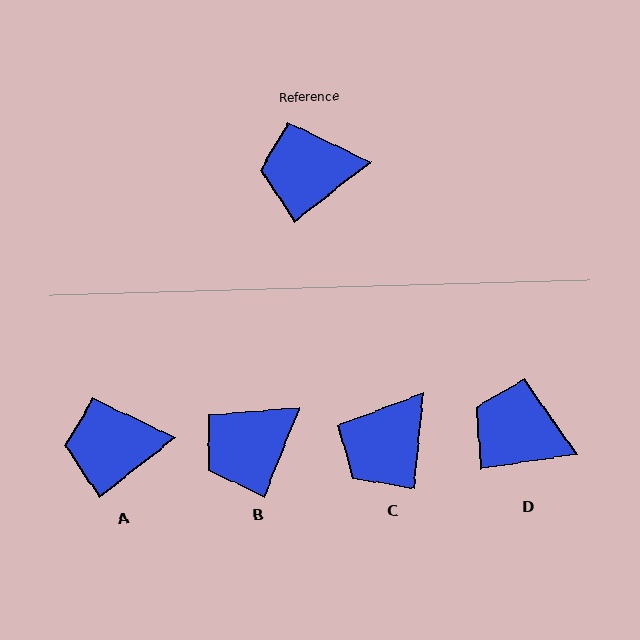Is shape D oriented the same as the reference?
No, it is off by about 29 degrees.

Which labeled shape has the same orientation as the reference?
A.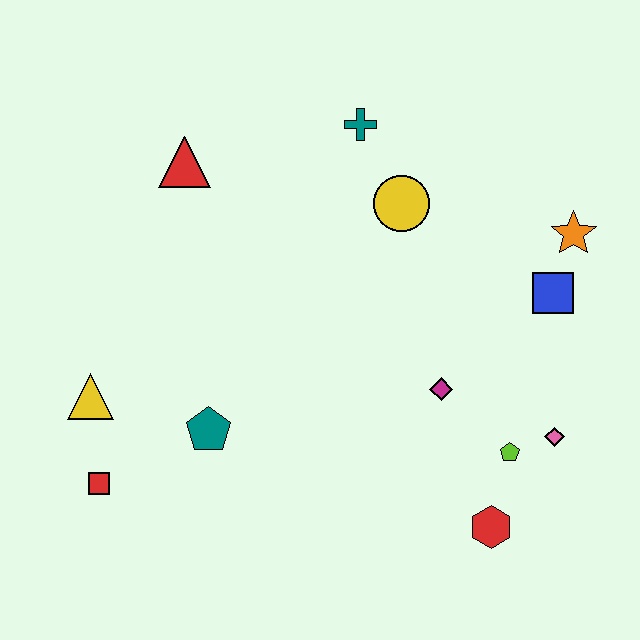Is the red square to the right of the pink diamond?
No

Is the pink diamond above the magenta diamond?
No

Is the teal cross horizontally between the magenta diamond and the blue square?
No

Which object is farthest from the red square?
The orange star is farthest from the red square.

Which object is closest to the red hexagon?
The lime pentagon is closest to the red hexagon.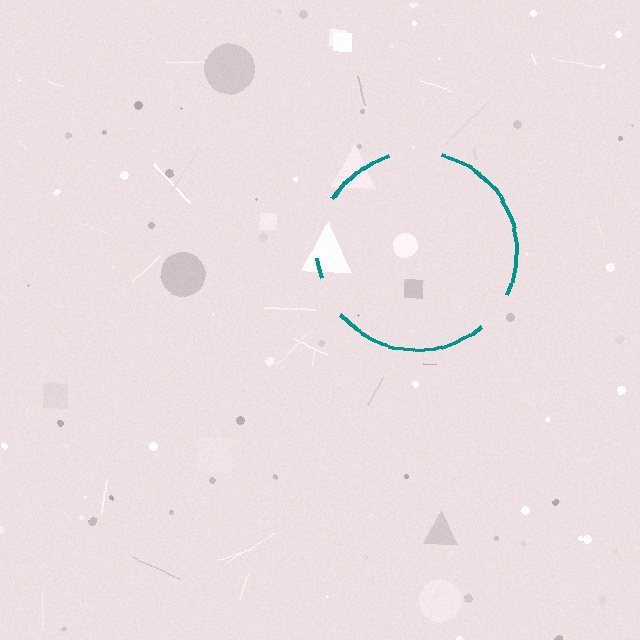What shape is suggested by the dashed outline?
The dashed outline suggests a circle.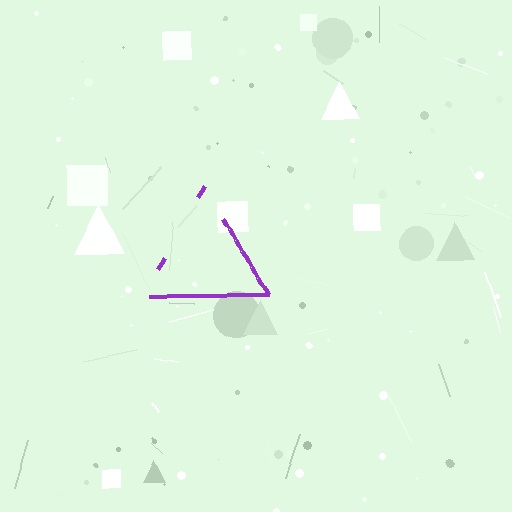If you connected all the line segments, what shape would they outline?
They would outline a triangle.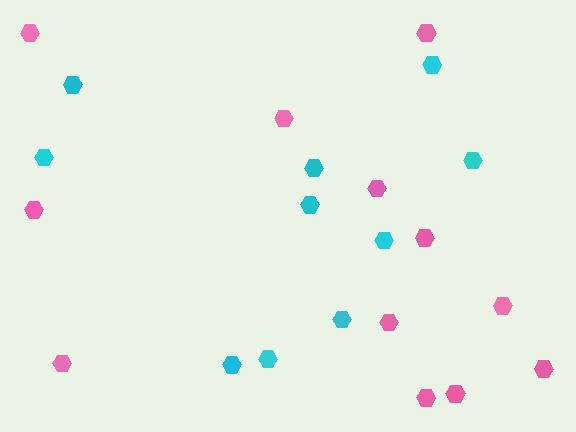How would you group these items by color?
There are 2 groups: one group of pink hexagons (12) and one group of cyan hexagons (10).